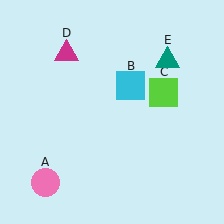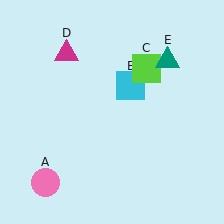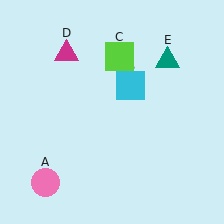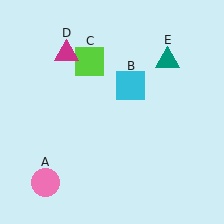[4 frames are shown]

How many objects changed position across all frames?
1 object changed position: lime square (object C).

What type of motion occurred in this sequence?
The lime square (object C) rotated counterclockwise around the center of the scene.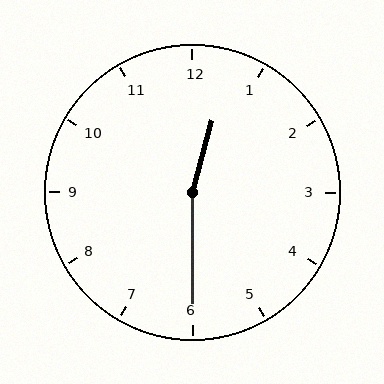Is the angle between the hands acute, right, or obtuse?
It is obtuse.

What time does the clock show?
12:30.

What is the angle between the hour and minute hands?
Approximately 165 degrees.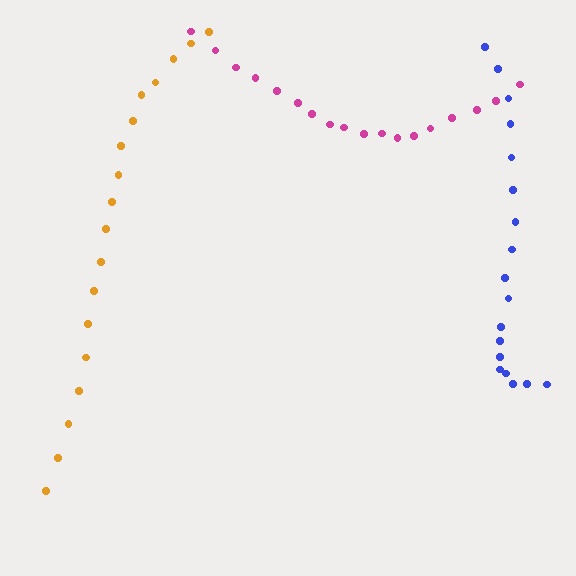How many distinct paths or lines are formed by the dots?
There are 3 distinct paths.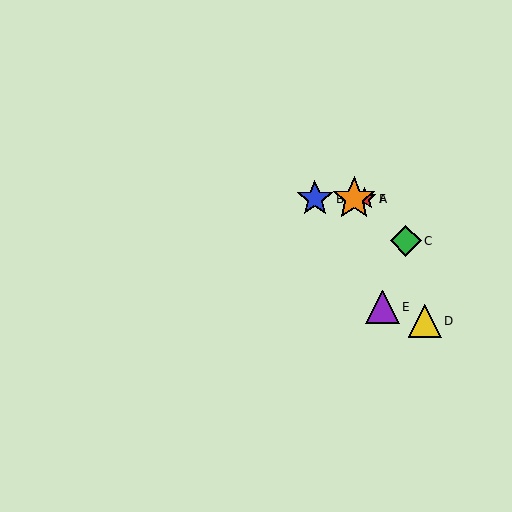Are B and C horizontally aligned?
No, B is at y≈199 and C is at y≈241.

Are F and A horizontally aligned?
Yes, both are at y≈199.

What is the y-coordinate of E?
Object E is at y≈307.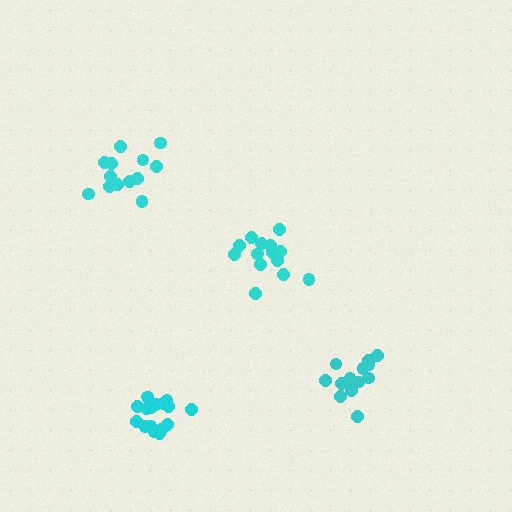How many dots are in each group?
Group 1: 14 dots, Group 2: 13 dots, Group 3: 16 dots, Group 4: 13 dots (56 total).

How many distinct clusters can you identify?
There are 4 distinct clusters.